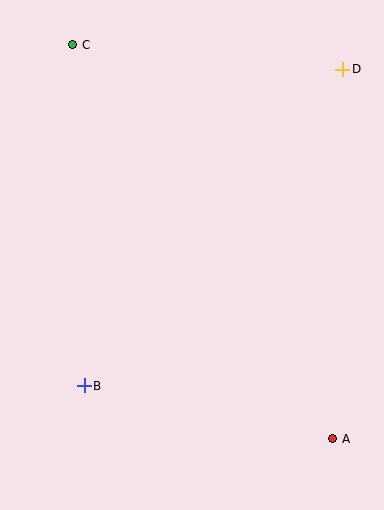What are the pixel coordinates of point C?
Point C is at (73, 45).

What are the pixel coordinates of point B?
Point B is at (84, 386).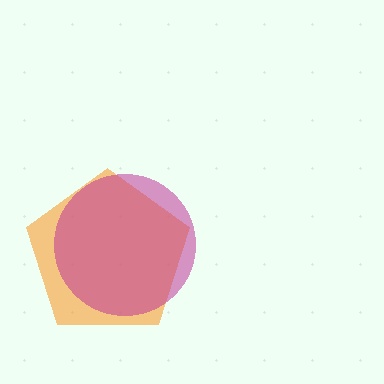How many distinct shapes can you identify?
There are 2 distinct shapes: an orange pentagon, a magenta circle.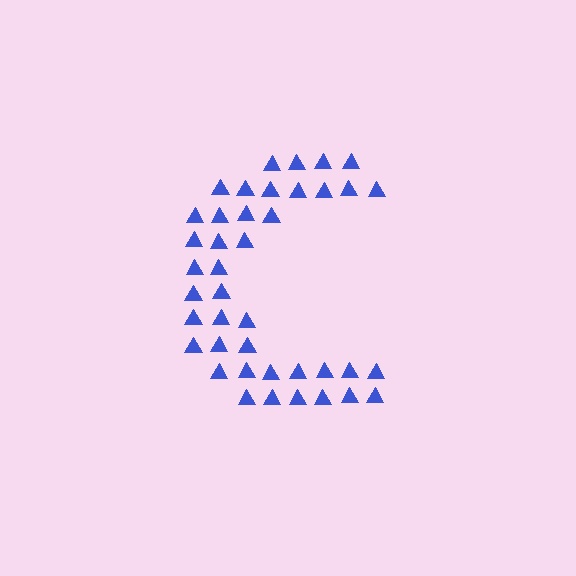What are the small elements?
The small elements are triangles.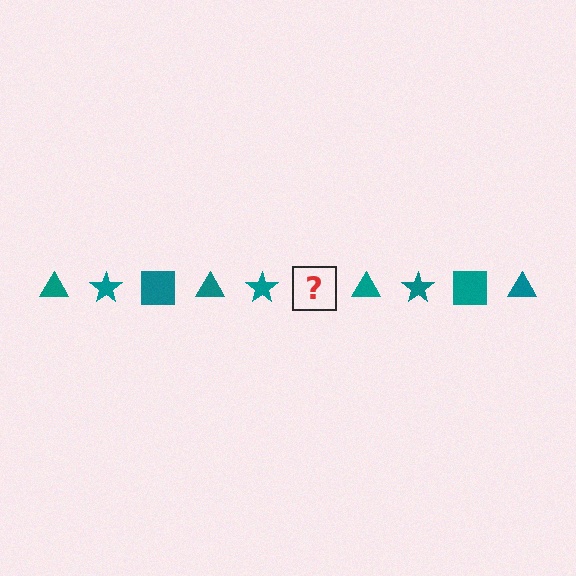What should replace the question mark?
The question mark should be replaced with a teal square.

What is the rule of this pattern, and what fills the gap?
The rule is that the pattern cycles through triangle, star, square shapes in teal. The gap should be filled with a teal square.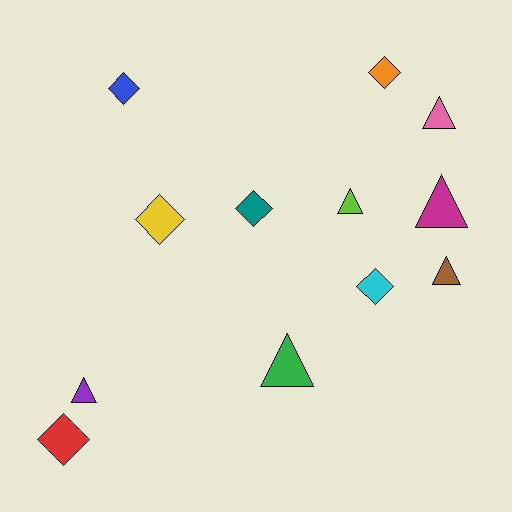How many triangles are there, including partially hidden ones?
There are 6 triangles.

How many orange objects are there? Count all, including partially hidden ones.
There is 1 orange object.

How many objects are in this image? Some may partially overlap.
There are 12 objects.